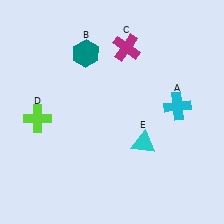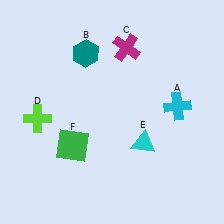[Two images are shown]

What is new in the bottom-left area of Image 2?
A green square (F) was added in the bottom-left area of Image 2.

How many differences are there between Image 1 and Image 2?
There is 1 difference between the two images.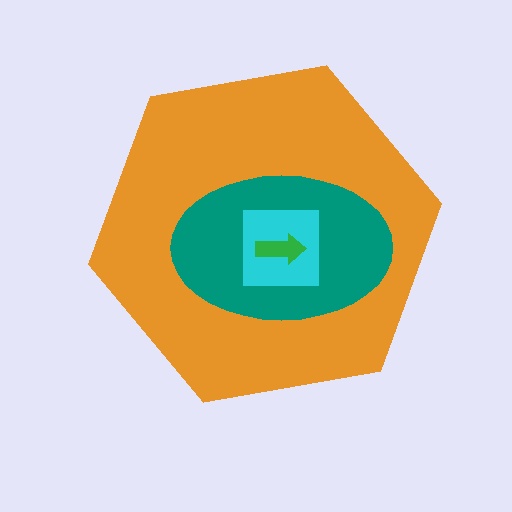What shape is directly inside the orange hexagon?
The teal ellipse.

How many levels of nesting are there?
4.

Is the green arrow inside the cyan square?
Yes.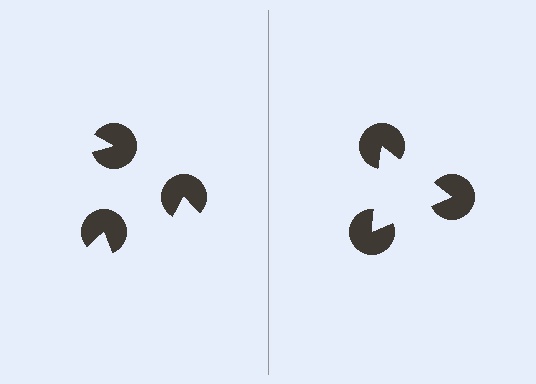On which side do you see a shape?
An illusory triangle appears on the right side. On the left side the wedge cuts are rotated, so no coherent shape forms.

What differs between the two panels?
The pac-man discs are positioned identically on both sides; only the wedge orientations differ. On the right they align to a triangle; on the left they are misaligned.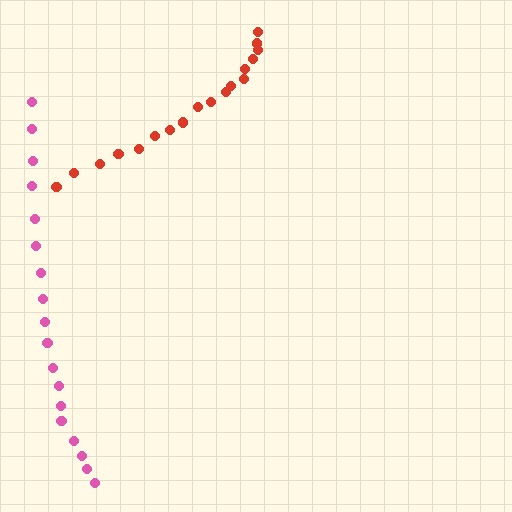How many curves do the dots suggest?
There are 2 distinct paths.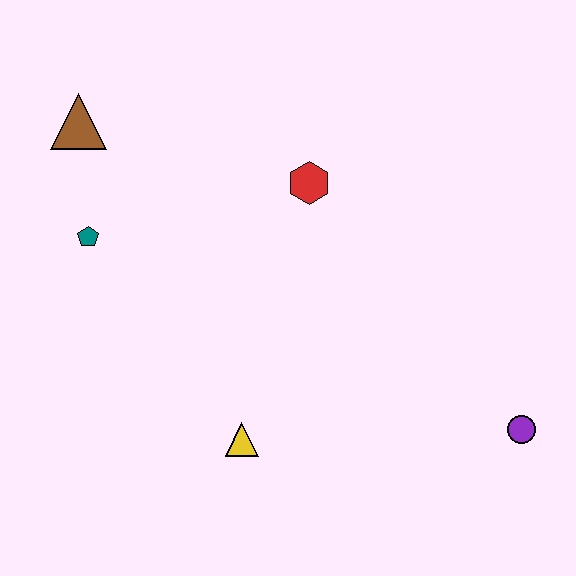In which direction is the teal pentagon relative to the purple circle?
The teal pentagon is to the left of the purple circle.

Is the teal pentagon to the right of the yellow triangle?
No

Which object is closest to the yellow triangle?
The teal pentagon is closest to the yellow triangle.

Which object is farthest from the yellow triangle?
The brown triangle is farthest from the yellow triangle.